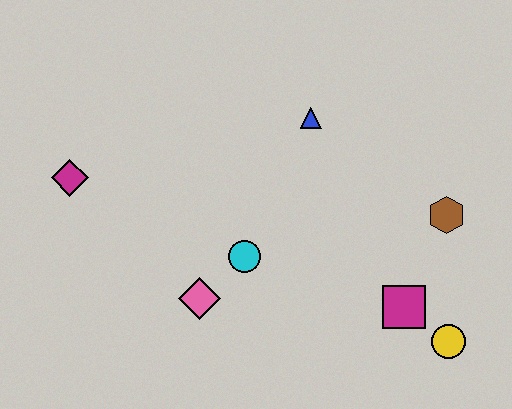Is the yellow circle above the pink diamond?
No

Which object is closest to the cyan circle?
The pink diamond is closest to the cyan circle.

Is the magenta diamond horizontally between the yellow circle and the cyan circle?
No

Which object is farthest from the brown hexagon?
The magenta diamond is farthest from the brown hexagon.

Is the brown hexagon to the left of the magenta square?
No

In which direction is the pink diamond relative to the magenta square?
The pink diamond is to the left of the magenta square.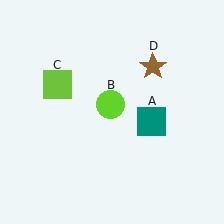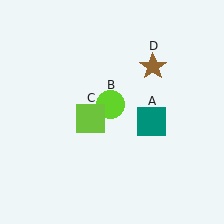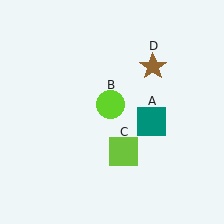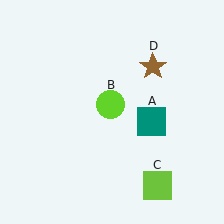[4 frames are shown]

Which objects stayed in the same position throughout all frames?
Teal square (object A) and lime circle (object B) and brown star (object D) remained stationary.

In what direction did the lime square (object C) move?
The lime square (object C) moved down and to the right.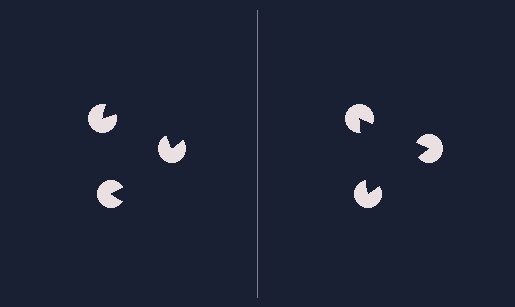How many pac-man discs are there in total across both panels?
6 — 3 on each side.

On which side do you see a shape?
An illusory triangle appears on the right side. On the left side the wedge cuts are rotated, so no coherent shape forms.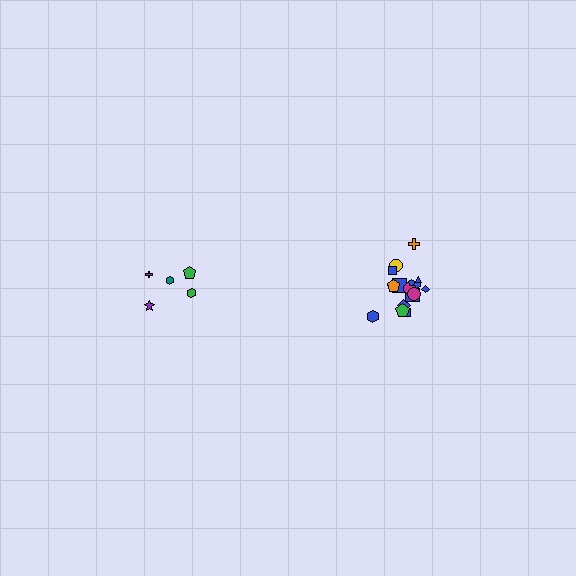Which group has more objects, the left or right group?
The right group.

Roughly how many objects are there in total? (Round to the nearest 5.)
Roughly 25 objects in total.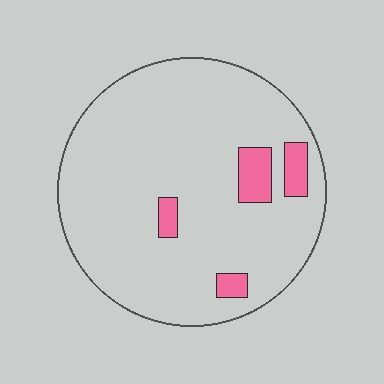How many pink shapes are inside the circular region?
4.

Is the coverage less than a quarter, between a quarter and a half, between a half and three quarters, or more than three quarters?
Less than a quarter.